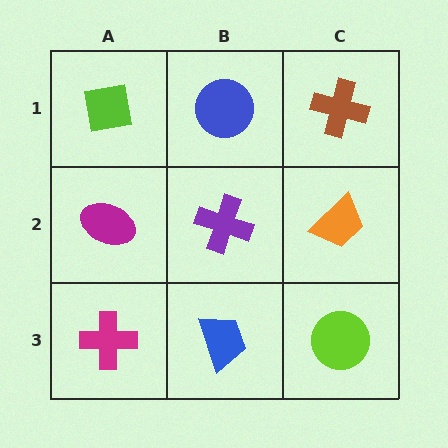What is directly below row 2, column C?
A lime circle.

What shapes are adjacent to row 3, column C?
An orange trapezoid (row 2, column C), a blue trapezoid (row 3, column B).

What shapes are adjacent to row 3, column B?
A purple cross (row 2, column B), a magenta cross (row 3, column A), a lime circle (row 3, column C).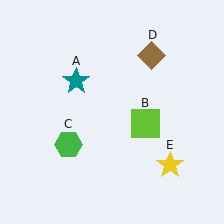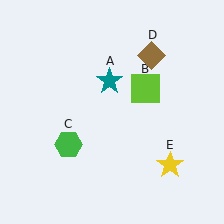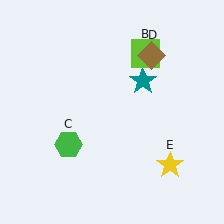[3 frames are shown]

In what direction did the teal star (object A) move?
The teal star (object A) moved right.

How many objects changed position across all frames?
2 objects changed position: teal star (object A), lime square (object B).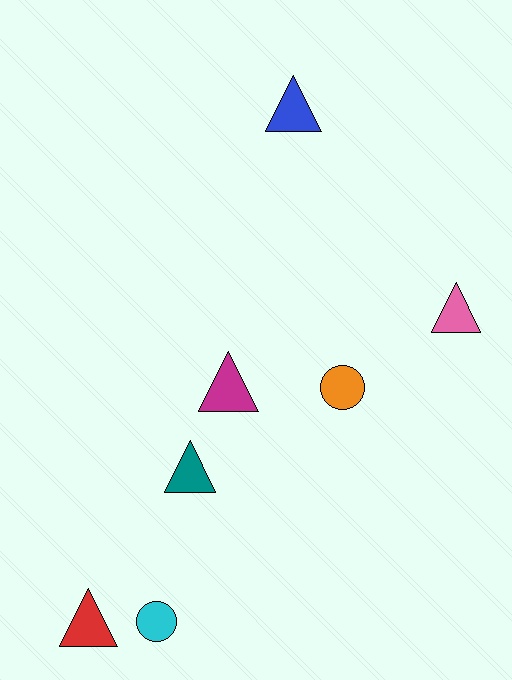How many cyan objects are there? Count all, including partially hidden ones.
There is 1 cyan object.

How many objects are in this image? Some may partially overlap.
There are 7 objects.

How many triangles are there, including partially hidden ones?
There are 5 triangles.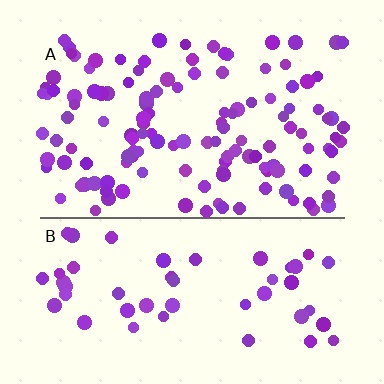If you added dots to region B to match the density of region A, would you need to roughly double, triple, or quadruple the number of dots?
Approximately double.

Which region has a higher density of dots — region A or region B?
A (the top).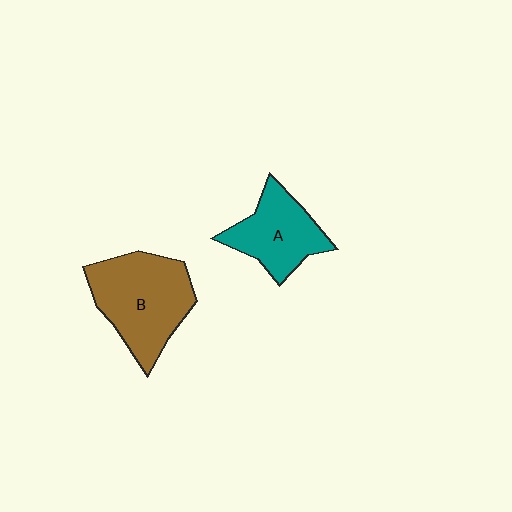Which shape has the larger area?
Shape B (brown).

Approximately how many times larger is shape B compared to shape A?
Approximately 1.4 times.